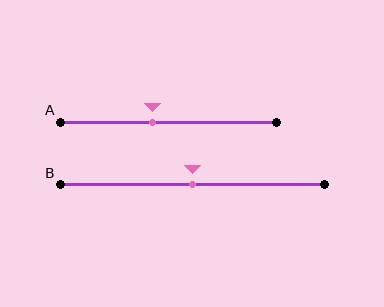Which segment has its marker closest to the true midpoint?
Segment B has its marker closest to the true midpoint.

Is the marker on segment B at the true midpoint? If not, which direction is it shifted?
Yes, the marker on segment B is at the true midpoint.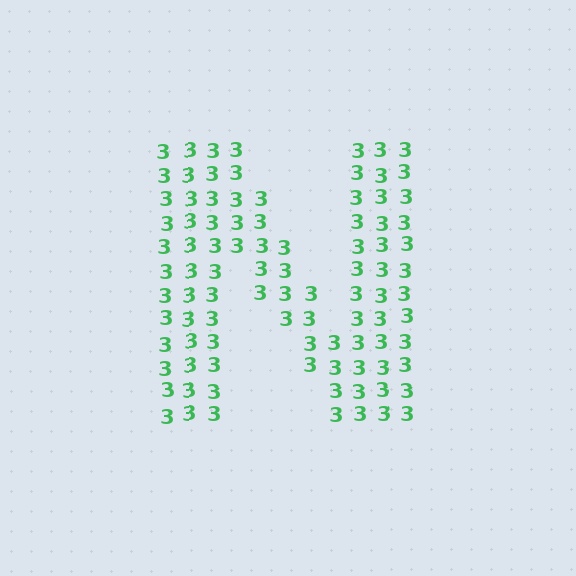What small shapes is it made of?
It is made of small digit 3's.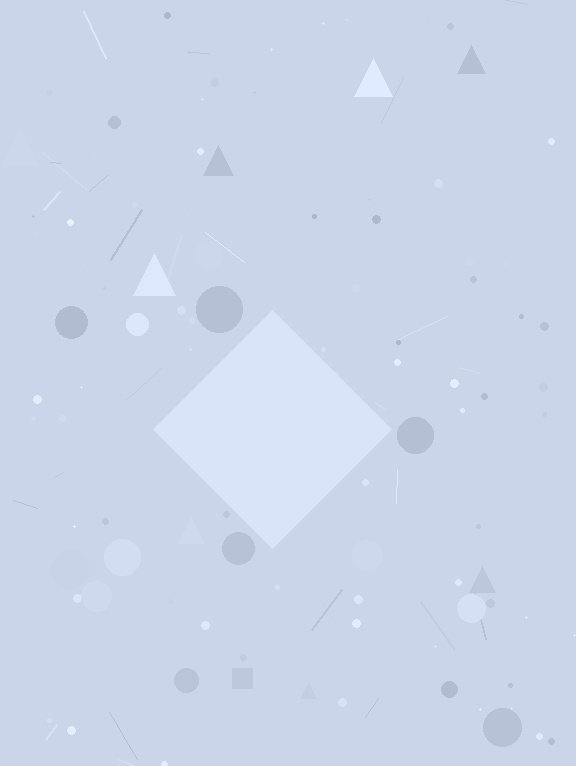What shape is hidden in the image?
A diamond is hidden in the image.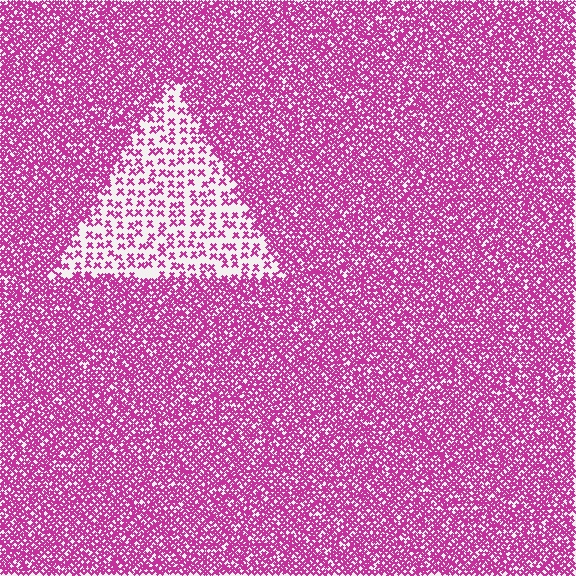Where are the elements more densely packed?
The elements are more densely packed outside the triangle boundary.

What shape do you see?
I see a triangle.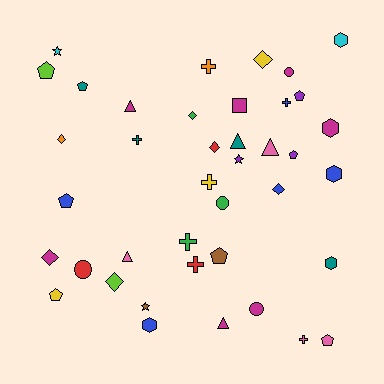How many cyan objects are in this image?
There are 2 cyan objects.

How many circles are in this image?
There are 4 circles.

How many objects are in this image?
There are 40 objects.